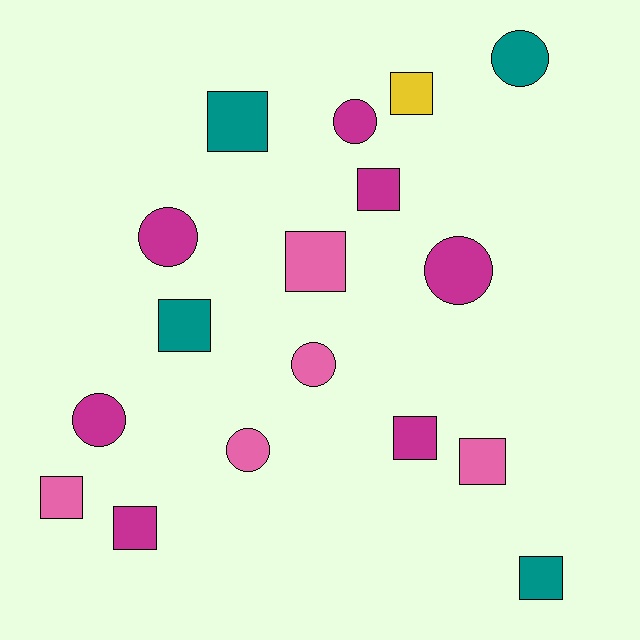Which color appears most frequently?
Magenta, with 7 objects.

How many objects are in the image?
There are 17 objects.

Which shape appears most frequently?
Square, with 10 objects.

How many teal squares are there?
There are 3 teal squares.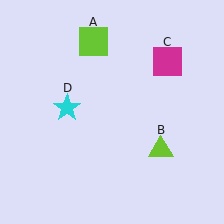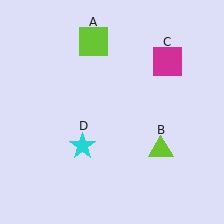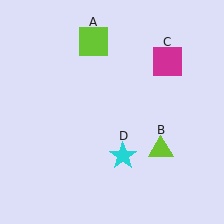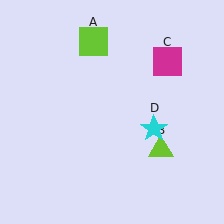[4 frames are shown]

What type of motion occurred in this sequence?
The cyan star (object D) rotated counterclockwise around the center of the scene.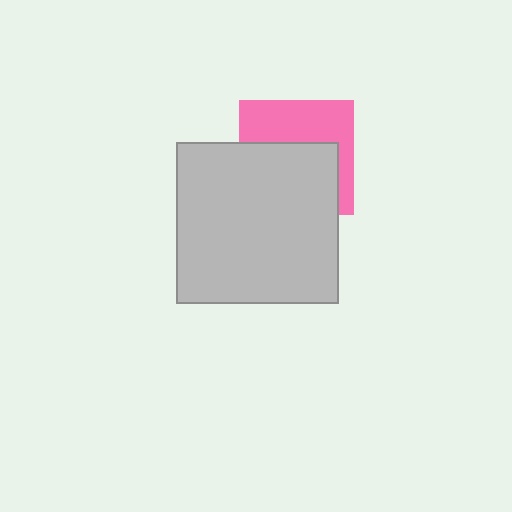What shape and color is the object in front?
The object in front is a light gray square.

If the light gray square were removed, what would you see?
You would see the complete pink square.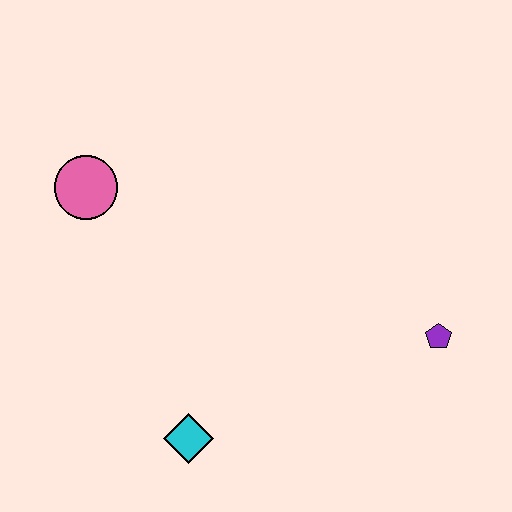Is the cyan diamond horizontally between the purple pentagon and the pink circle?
Yes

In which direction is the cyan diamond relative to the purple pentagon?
The cyan diamond is to the left of the purple pentagon.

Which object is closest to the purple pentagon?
The cyan diamond is closest to the purple pentagon.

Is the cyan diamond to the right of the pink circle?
Yes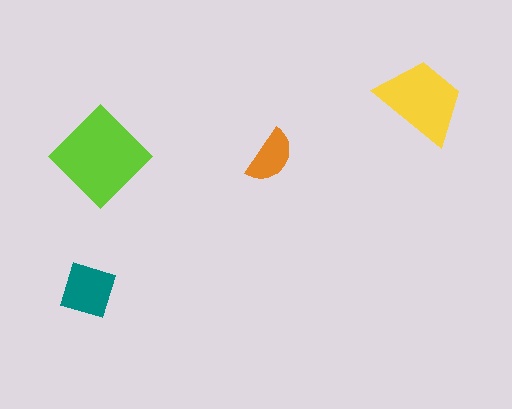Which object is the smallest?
The orange semicircle.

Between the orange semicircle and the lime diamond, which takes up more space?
The lime diamond.